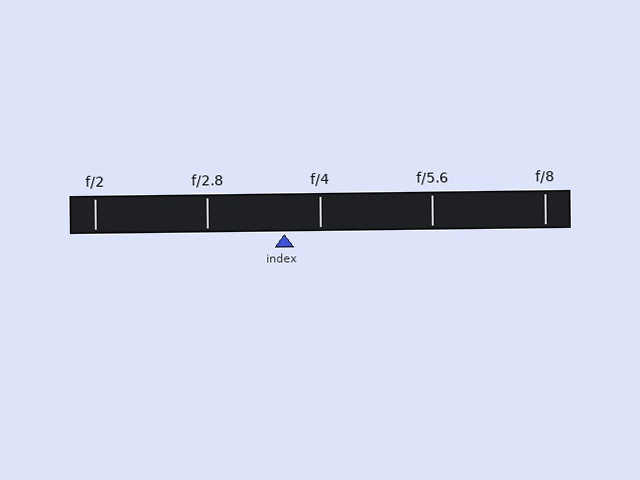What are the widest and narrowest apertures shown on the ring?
The widest aperture shown is f/2 and the narrowest is f/8.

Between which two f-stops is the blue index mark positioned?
The index mark is between f/2.8 and f/4.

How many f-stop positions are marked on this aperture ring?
There are 5 f-stop positions marked.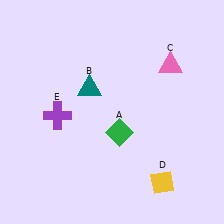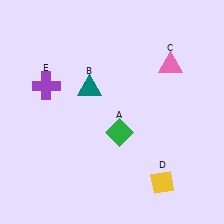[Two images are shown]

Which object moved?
The purple cross (E) moved up.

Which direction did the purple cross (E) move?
The purple cross (E) moved up.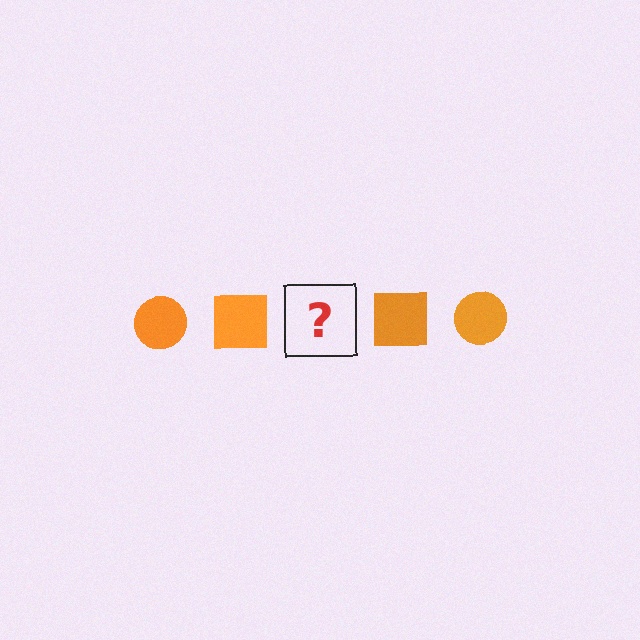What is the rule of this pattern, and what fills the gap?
The rule is that the pattern cycles through circle, square shapes in orange. The gap should be filled with an orange circle.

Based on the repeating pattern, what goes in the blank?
The blank should be an orange circle.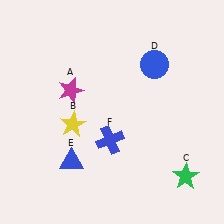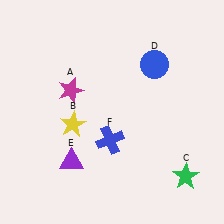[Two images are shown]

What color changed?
The triangle (E) changed from blue in Image 1 to purple in Image 2.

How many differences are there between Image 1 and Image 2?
There is 1 difference between the two images.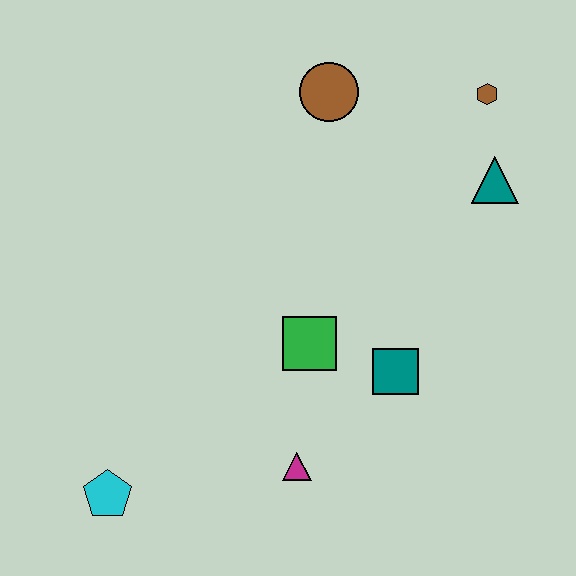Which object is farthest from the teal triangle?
The cyan pentagon is farthest from the teal triangle.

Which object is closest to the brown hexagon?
The teal triangle is closest to the brown hexagon.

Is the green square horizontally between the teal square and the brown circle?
No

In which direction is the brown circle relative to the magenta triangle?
The brown circle is above the magenta triangle.